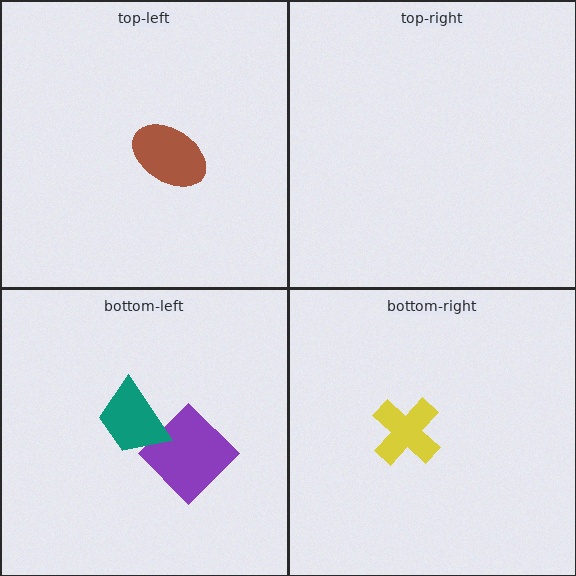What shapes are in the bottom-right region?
The yellow cross.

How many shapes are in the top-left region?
1.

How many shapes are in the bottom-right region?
1.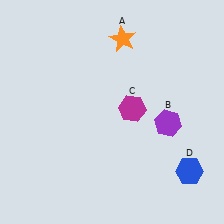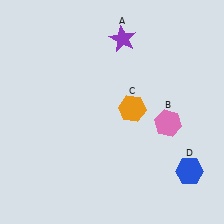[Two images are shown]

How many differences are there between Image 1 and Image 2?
There are 3 differences between the two images.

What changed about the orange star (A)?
In Image 1, A is orange. In Image 2, it changed to purple.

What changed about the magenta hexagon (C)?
In Image 1, C is magenta. In Image 2, it changed to orange.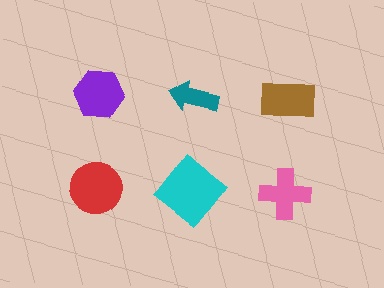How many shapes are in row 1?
3 shapes.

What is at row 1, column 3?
A brown rectangle.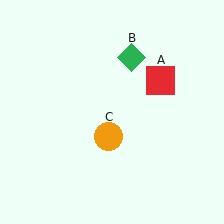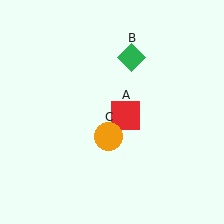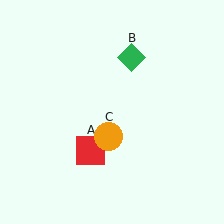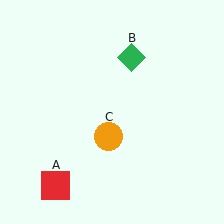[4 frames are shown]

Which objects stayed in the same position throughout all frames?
Green diamond (object B) and orange circle (object C) remained stationary.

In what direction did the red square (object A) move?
The red square (object A) moved down and to the left.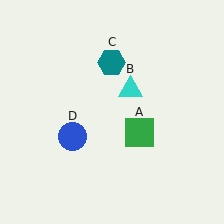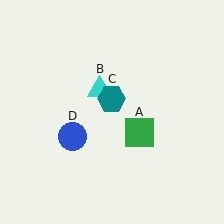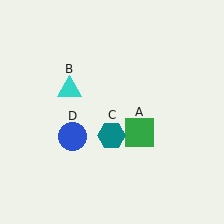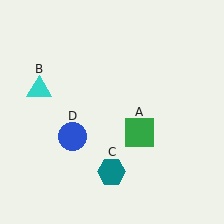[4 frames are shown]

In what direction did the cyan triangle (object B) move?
The cyan triangle (object B) moved left.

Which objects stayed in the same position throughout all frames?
Green square (object A) and blue circle (object D) remained stationary.